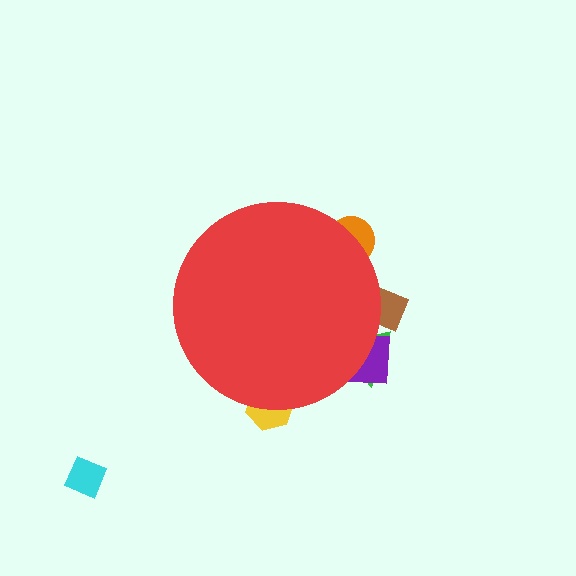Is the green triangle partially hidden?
Yes, the green triangle is partially hidden behind the red circle.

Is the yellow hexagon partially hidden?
Yes, the yellow hexagon is partially hidden behind the red circle.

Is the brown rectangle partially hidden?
Yes, the brown rectangle is partially hidden behind the red circle.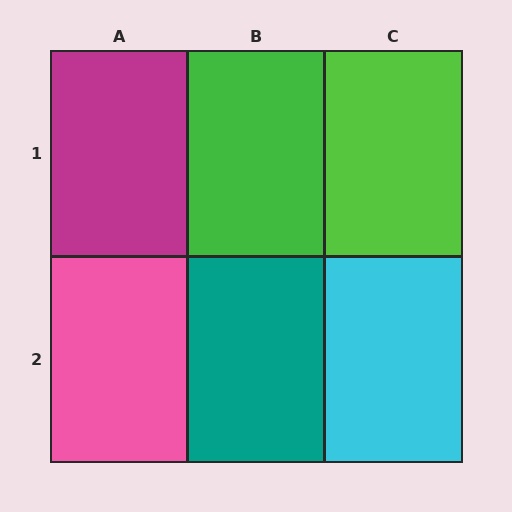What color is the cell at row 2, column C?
Cyan.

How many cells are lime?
1 cell is lime.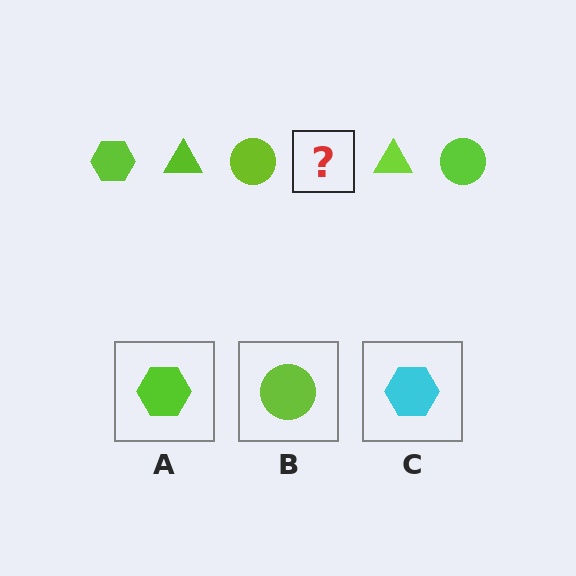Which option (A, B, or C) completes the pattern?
A.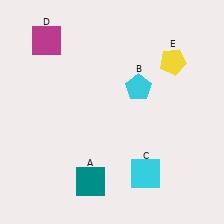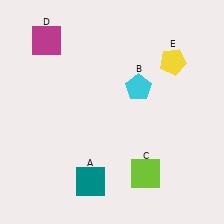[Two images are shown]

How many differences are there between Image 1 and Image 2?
There is 1 difference between the two images.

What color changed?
The square (C) changed from cyan in Image 1 to lime in Image 2.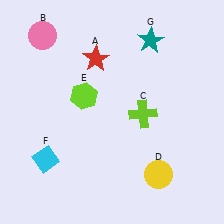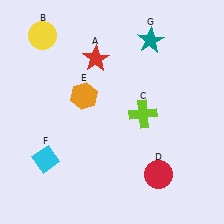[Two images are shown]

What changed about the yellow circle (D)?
In Image 1, D is yellow. In Image 2, it changed to red.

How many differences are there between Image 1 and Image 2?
There are 3 differences between the two images.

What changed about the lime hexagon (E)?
In Image 1, E is lime. In Image 2, it changed to orange.